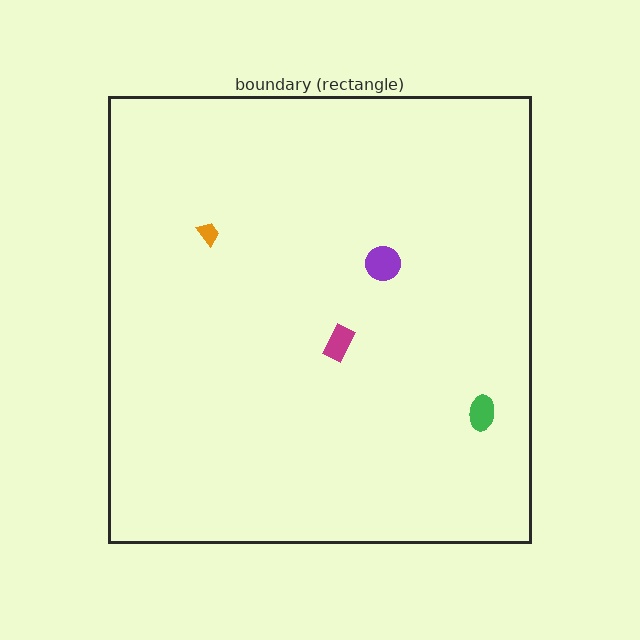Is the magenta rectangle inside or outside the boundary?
Inside.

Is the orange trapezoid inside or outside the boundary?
Inside.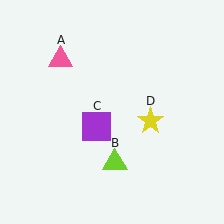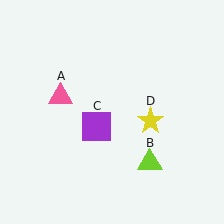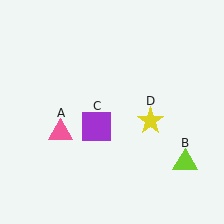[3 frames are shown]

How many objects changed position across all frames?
2 objects changed position: pink triangle (object A), lime triangle (object B).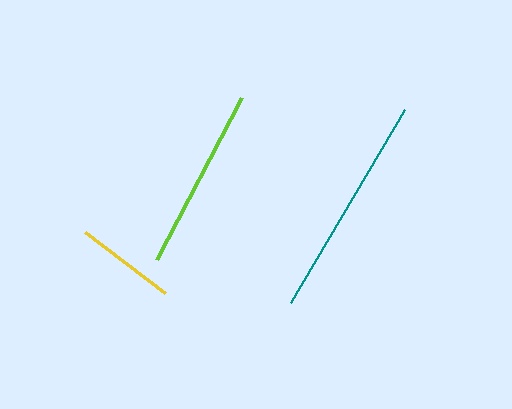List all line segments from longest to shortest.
From longest to shortest: teal, lime, yellow.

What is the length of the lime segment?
The lime segment is approximately 183 pixels long.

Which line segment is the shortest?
The yellow line is the shortest at approximately 101 pixels.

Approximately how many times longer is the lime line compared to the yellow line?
The lime line is approximately 1.8 times the length of the yellow line.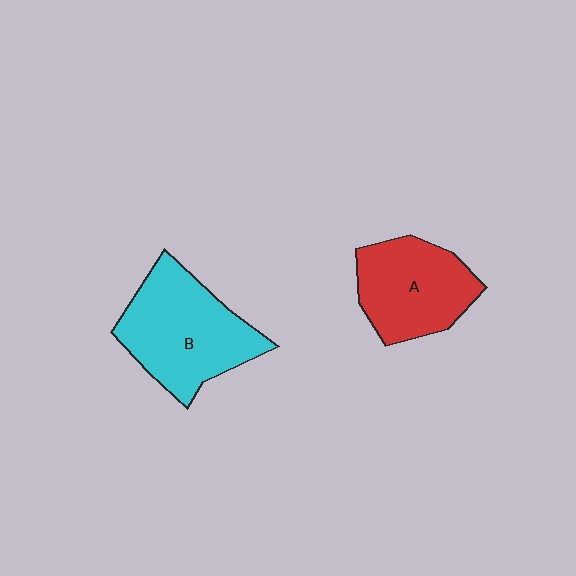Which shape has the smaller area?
Shape A (red).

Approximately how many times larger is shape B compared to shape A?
Approximately 1.3 times.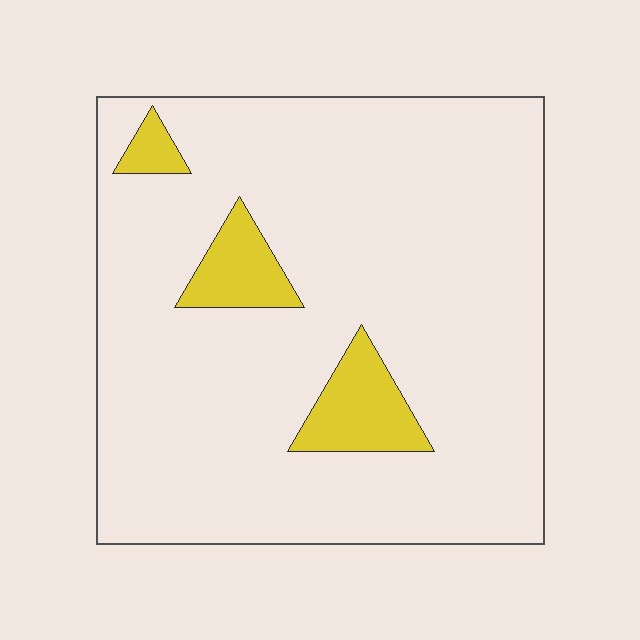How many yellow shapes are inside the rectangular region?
3.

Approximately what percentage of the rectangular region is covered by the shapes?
Approximately 10%.